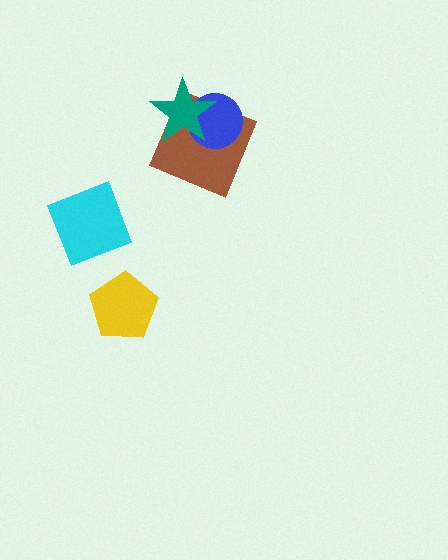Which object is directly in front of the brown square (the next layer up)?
The blue circle is directly in front of the brown square.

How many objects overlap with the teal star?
2 objects overlap with the teal star.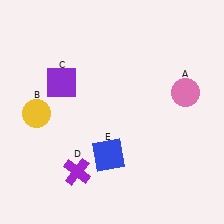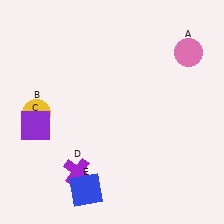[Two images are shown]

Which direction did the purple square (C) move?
The purple square (C) moved down.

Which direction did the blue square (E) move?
The blue square (E) moved down.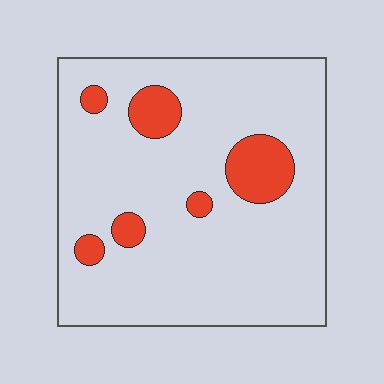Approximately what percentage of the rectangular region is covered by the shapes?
Approximately 10%.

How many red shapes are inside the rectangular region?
6.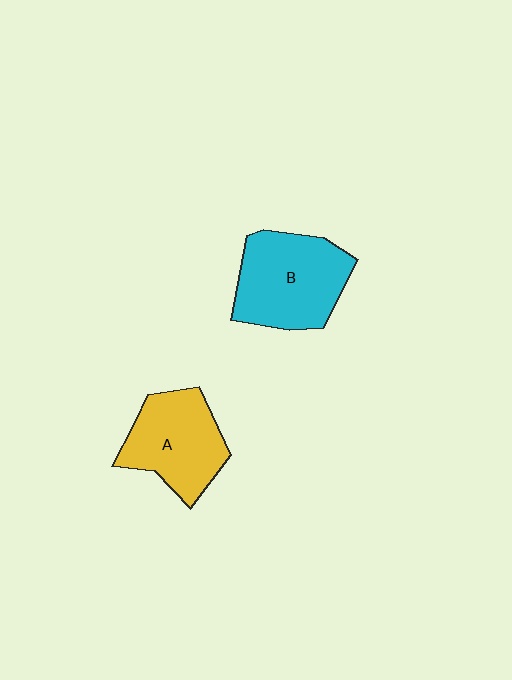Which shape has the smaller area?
Shape A (yellow).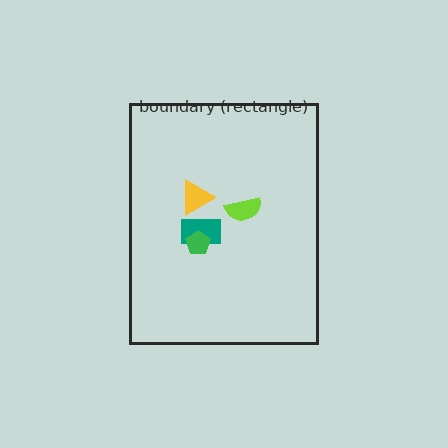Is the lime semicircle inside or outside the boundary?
Inside.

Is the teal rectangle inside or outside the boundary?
Inside.